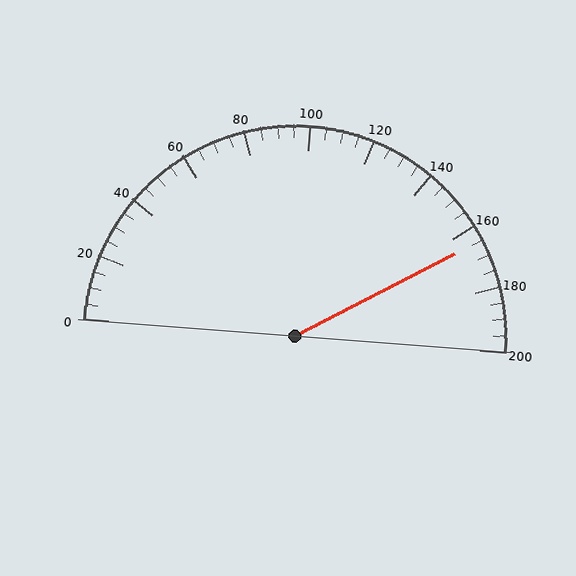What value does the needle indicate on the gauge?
The needle indicates approximately 165.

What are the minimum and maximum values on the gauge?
The gauge ranges from 0 to 200.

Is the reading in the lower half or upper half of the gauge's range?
The reading is in the upper half of the range (0 to 200).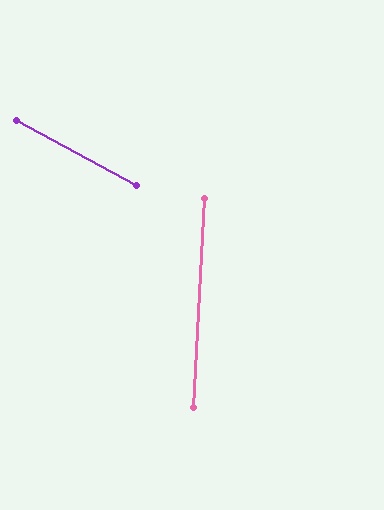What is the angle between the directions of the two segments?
Approximately 64 degrees.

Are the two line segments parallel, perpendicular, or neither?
Neither parallel nor perpendicular — they differ by about 64°.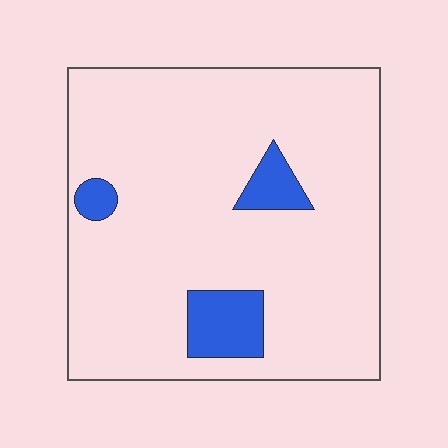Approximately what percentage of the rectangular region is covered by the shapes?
Approximately 10%.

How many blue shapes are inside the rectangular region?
3.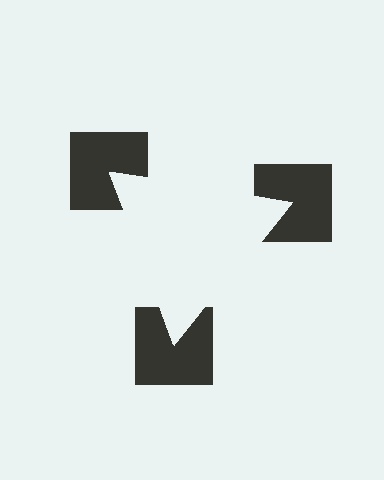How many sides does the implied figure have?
3 sides.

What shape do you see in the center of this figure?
An illusory triangle — its edges are inferred from the aligned wedge cuts in the notched squares, not physically drawn.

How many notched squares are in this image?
There are 3 — one at each vertex of the illusory triangle.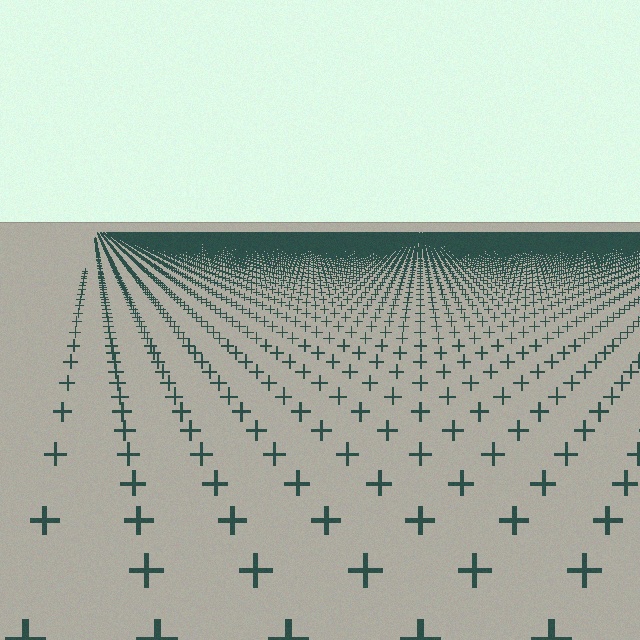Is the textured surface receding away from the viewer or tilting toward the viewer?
The surface is receding away from the viewer. Texture elements get smaller and denser toward the top.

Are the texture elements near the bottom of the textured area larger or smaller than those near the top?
Larger. Near the bottom, elements are closer to the viewer and appear at a bigger on-screen size.